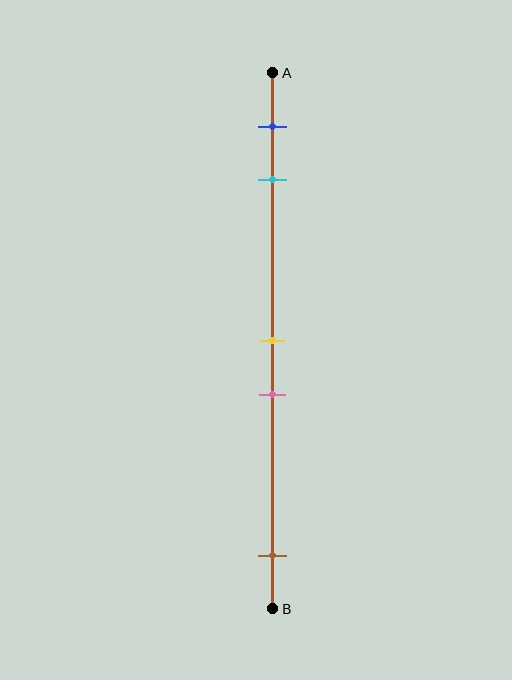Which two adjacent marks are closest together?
The yellow and pink marks are the closest adjacent pair.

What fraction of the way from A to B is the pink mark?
The pink mark is approximately 60% (0.6) of the way from A to B.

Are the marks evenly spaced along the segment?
No, the marks are not evenly spaced.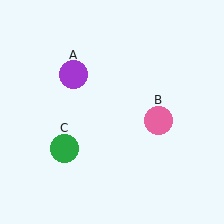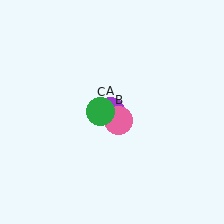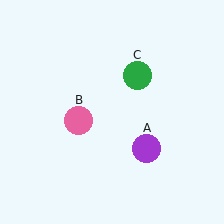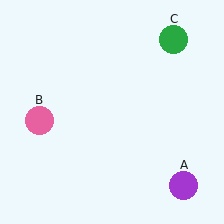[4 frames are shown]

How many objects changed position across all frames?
3 objects changed position: purple circle (object A), pink circle (object B), green circle (object C).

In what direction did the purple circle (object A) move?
The purple circle (object A) moved down and to the right.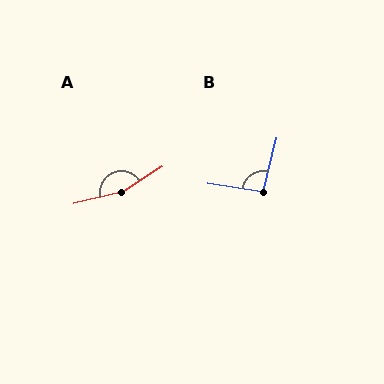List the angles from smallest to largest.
B (95°), A (161°).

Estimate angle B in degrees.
Approximately 95 degrees.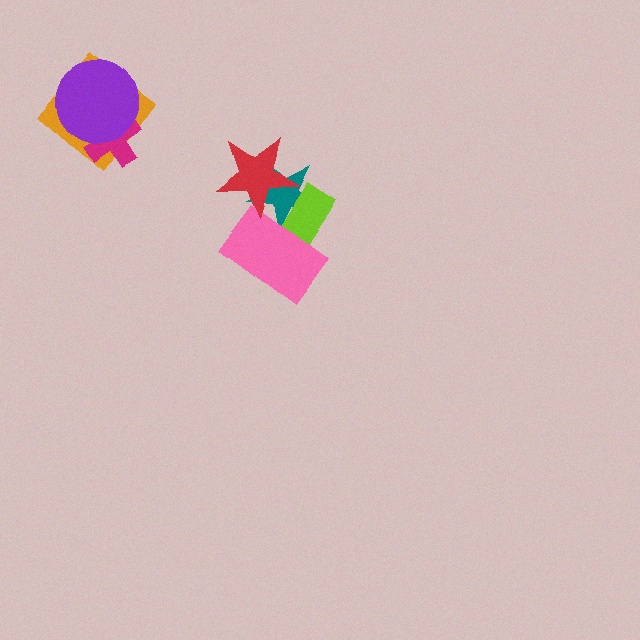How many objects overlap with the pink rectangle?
3 objects overlap with the pink rectangle.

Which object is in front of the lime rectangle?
The pink rectangle is in front of the lime rectangle.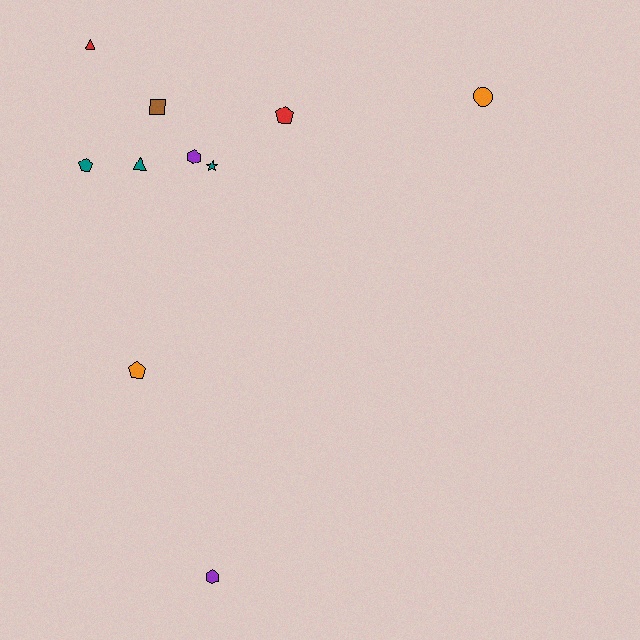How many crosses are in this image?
There are no crosses.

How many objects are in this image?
There are 10 objects.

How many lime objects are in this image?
There are no lime objects.